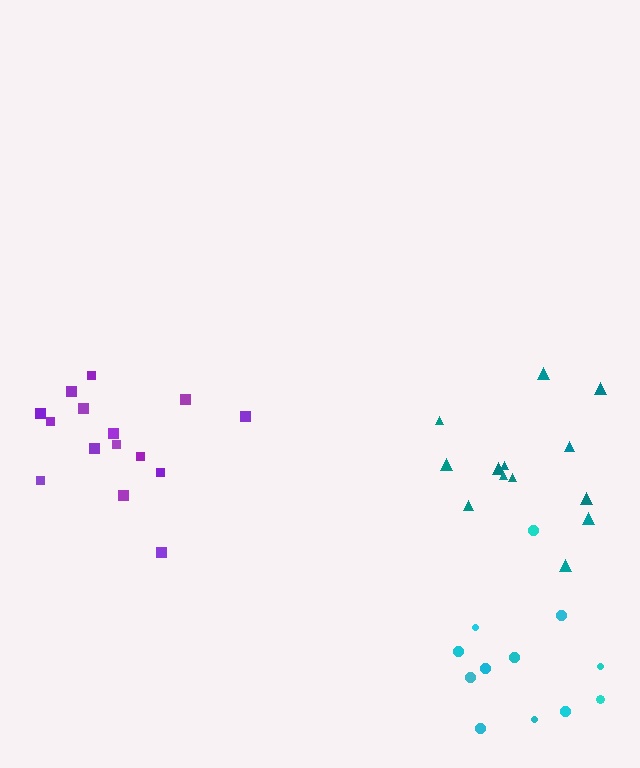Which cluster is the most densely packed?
Cyan.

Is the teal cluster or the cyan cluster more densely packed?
Cyan.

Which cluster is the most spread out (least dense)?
Teal.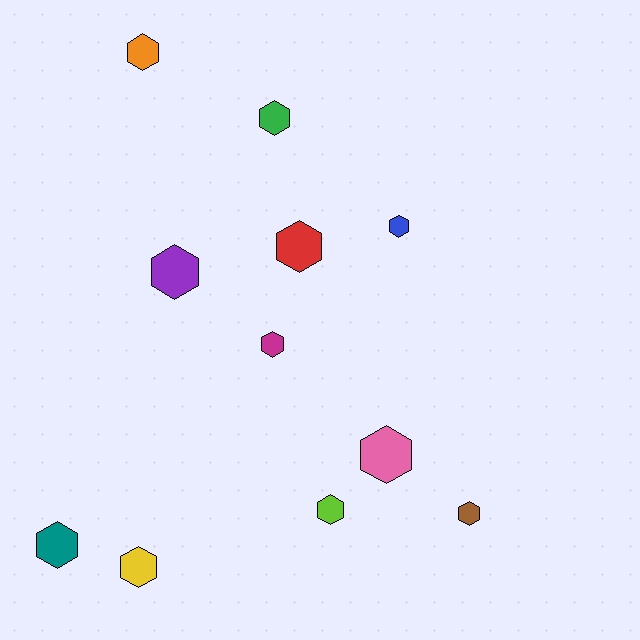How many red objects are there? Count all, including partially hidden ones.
There is 1 red object.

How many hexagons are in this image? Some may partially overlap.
There are 11 hexagons.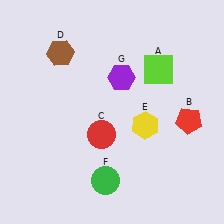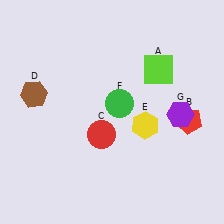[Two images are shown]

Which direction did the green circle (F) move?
The green circle (F) moved up.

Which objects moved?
The objects that moved are: the brown hexagon (D), the green circle (F), the purple hexagon (G).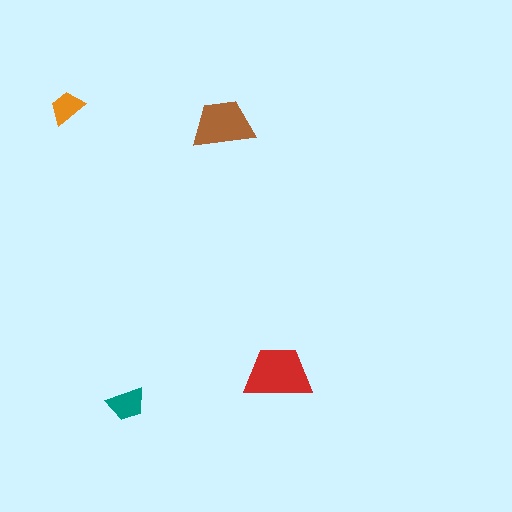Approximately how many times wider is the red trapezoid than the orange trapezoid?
About 2 times wider.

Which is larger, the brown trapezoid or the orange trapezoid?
The brown one.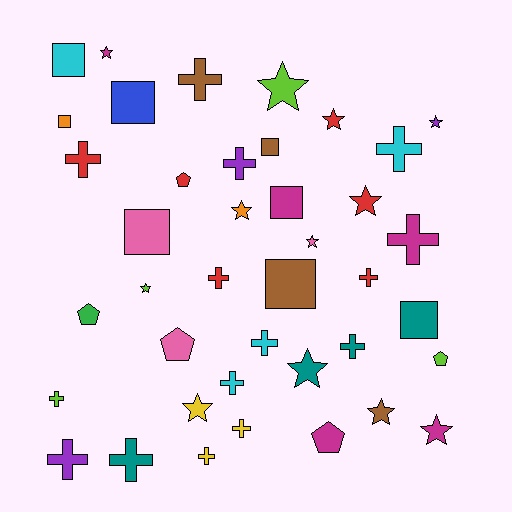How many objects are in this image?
There are 40 objects.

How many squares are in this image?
There are 8 squares.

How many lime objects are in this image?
There are 4 lime objects.